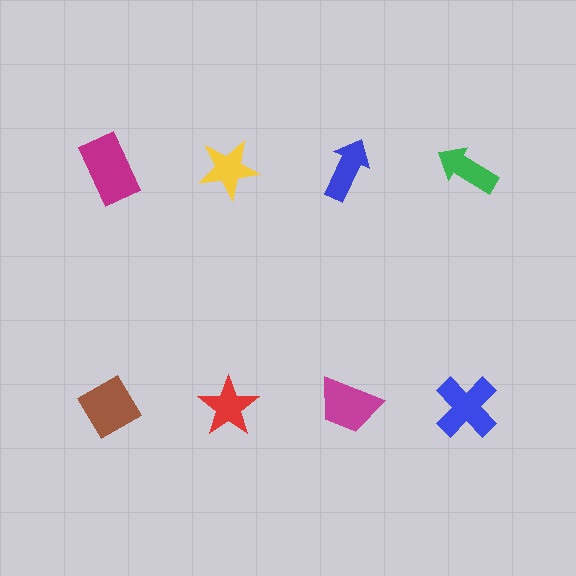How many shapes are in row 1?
4 shapes.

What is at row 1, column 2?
A yellow star.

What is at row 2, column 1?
A brown diamond.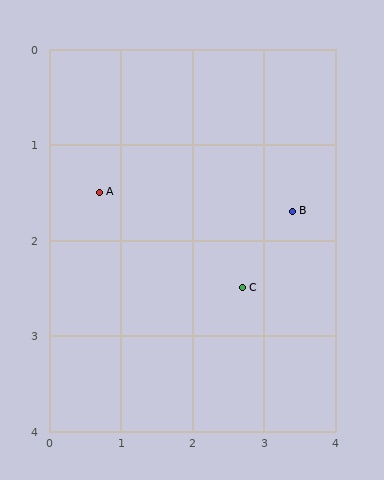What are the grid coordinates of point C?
Point C is at approximately (2.7, 2.5).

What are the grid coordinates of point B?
Point B is at approximately (3.4, 1.7).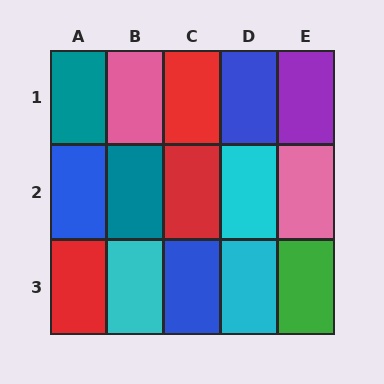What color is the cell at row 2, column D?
Cyan.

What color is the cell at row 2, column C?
Red.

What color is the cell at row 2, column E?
Pink.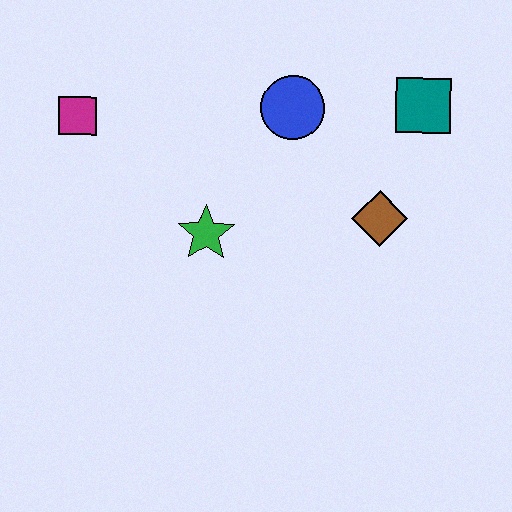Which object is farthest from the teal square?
The magenta square is farthest from the teal square.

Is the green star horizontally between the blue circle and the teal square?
No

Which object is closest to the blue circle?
The teal square is closest to the blue circle.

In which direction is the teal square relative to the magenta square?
The teal square is to the right of the magenta square.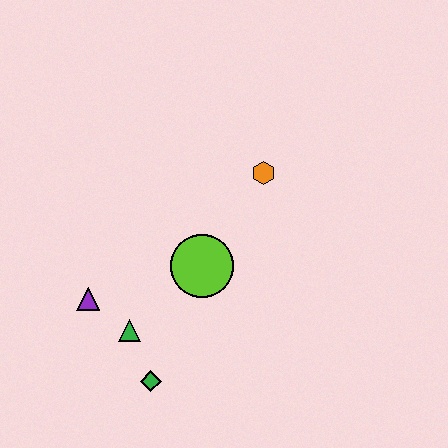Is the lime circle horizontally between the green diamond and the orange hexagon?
Yes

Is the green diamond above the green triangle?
No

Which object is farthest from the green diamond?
The orange hexagon is farthest from the green diamond.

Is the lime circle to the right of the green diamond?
Yes